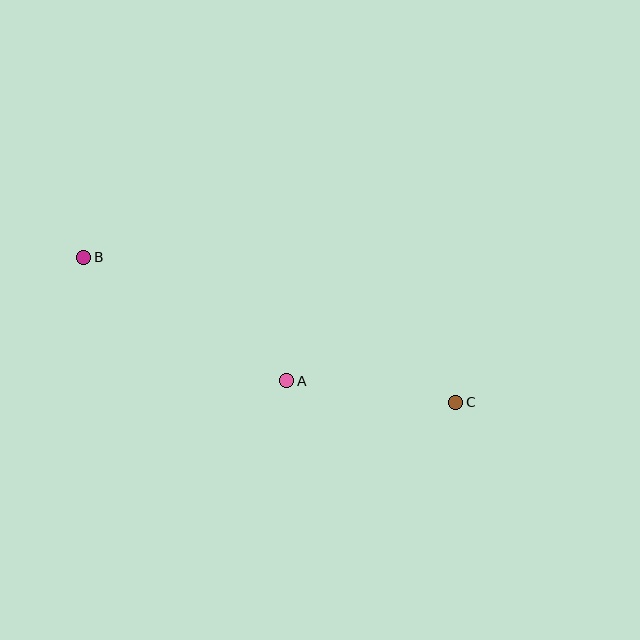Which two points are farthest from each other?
Points B and C are farthest from each other.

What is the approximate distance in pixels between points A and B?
The distance between A and B is approximately 238 pixels.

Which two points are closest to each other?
Points A and C are closest to each other.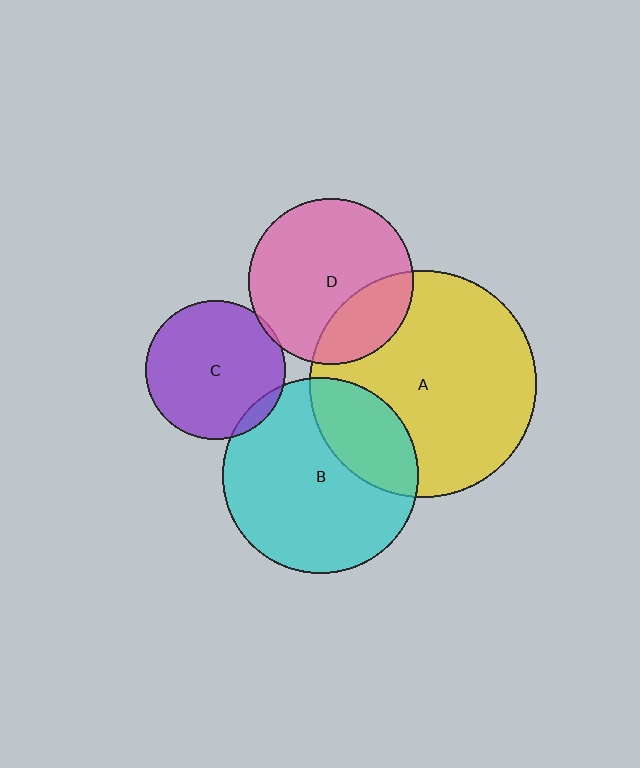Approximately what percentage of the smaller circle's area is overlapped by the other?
Approximately 25%.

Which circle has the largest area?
Circle A (yellow).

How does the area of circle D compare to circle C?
Approximately 1.4 times.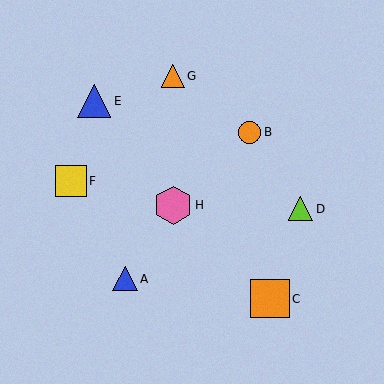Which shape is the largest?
The orange square (labeled C) is the largest.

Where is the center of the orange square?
The center of the orange square is at (270, 299).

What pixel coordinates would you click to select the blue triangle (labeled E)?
Click at (94, 101) to select the blue triangle E.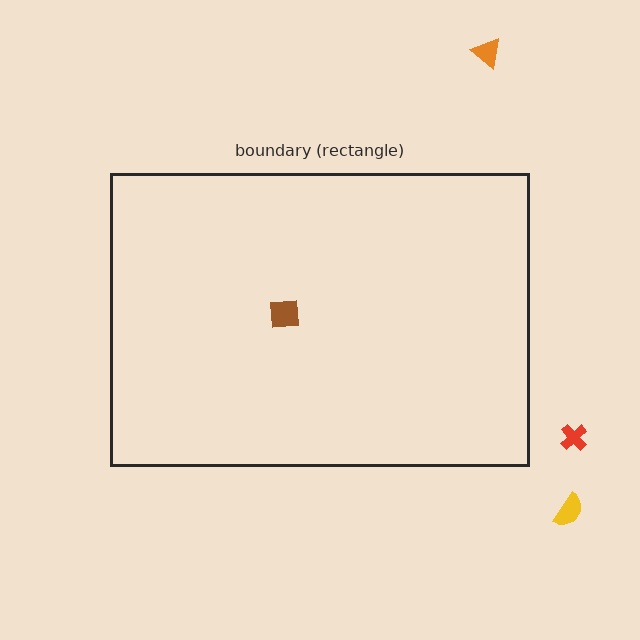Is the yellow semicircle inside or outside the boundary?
Outside.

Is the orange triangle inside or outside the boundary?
Outside.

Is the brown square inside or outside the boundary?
Inside.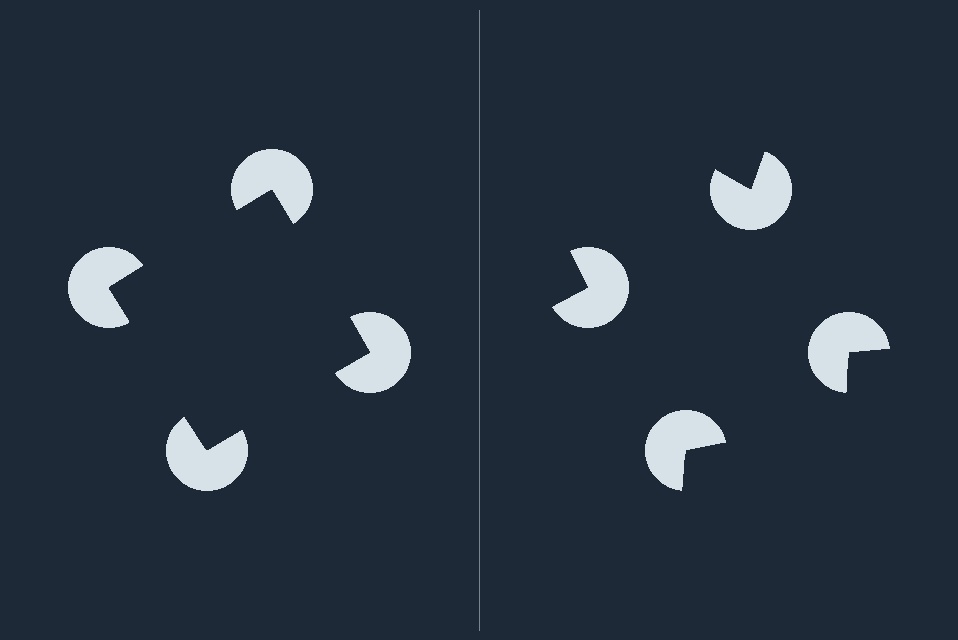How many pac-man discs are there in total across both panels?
8 — 4 on each side.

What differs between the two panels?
The pac-man discs are positioned identically on both sides; only the wedge orientations differ. On the left they align to a square; on the right they are misaligned.